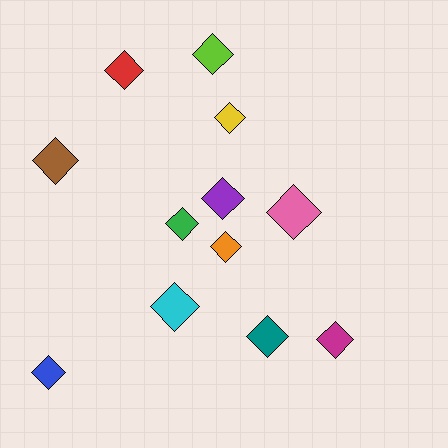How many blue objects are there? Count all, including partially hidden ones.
There is 1 blue object.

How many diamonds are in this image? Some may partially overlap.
There are 12 diamonds.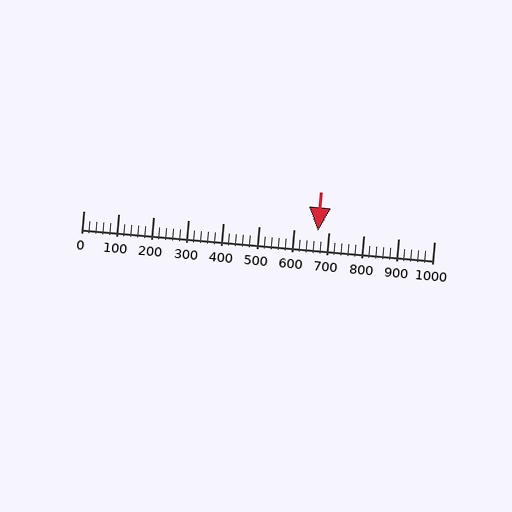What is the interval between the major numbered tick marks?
The major tick marks are spaced 100 units apart.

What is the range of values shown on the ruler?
The ruler shows values from 0 to 1000.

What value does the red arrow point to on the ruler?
The red arrow points to approximately 668.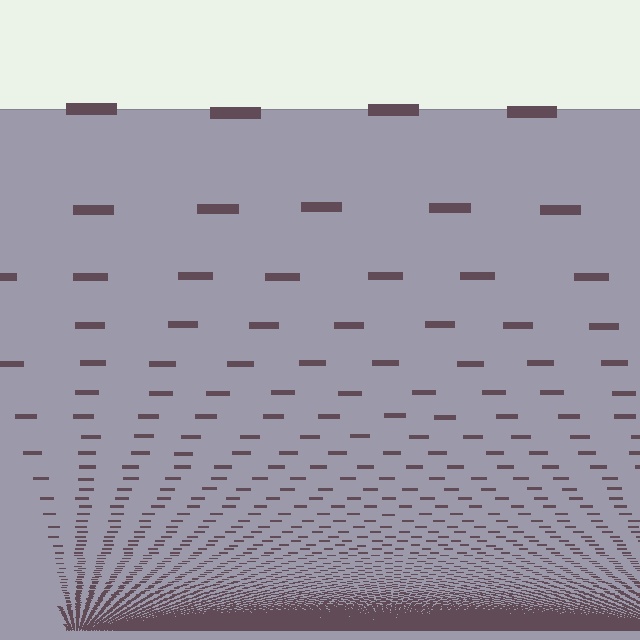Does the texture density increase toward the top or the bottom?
Density increases toward the bottom.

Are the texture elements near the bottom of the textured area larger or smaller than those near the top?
Smaller. The gradient is inverted — elements near the bottom are smaller and denser.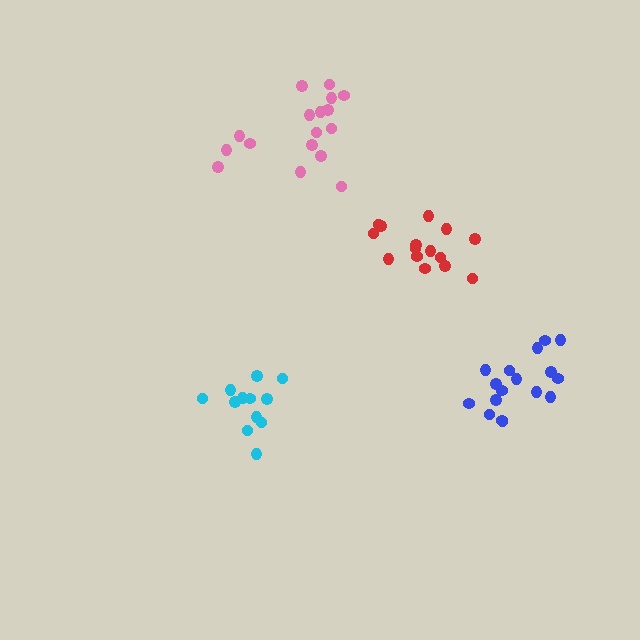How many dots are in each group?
Group 1: 17 dots, Group 2: 12 dots, Group 3: 15 dots, Group 4: 17 dots (61 total).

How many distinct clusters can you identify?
There are 4 distinct clusters.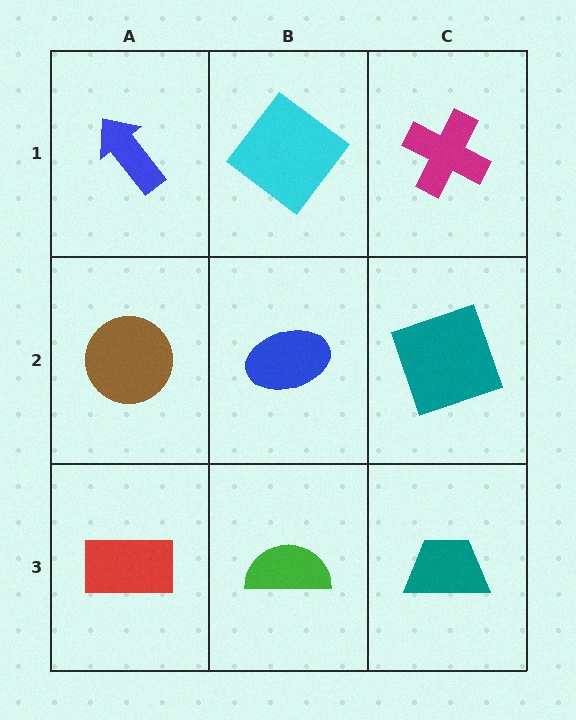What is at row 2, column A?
A brown circle.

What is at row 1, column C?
A magenta cross.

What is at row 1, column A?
A blue arrow.